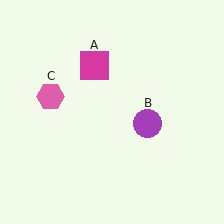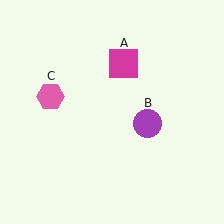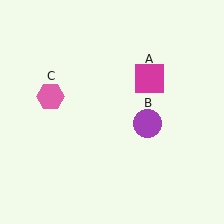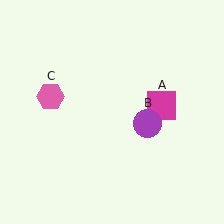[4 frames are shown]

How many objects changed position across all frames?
1 object changed position: magenta square (object A).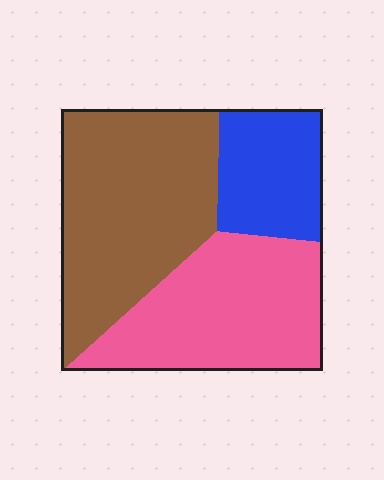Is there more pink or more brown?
Brown.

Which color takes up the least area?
Blue, at roughly 20%.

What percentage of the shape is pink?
Pink covers 37% of the shape.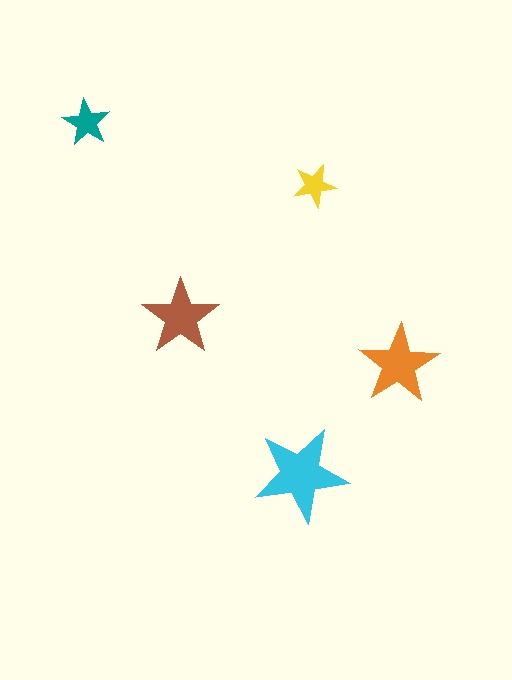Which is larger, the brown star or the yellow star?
The brown one.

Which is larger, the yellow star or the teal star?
The teal one.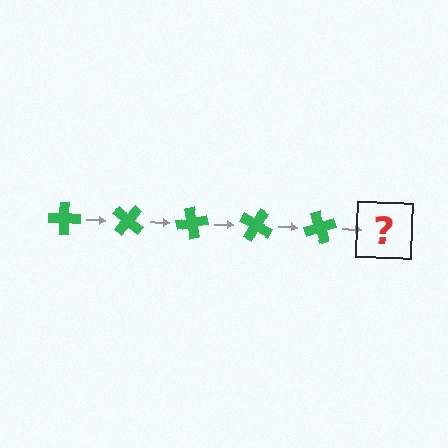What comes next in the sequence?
The next element should be a green cross rotated 200 degrees.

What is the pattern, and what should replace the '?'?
The pattern is that the cross rotates 40 degrees each step. The '?' should be a green cross rotated 200 degrees.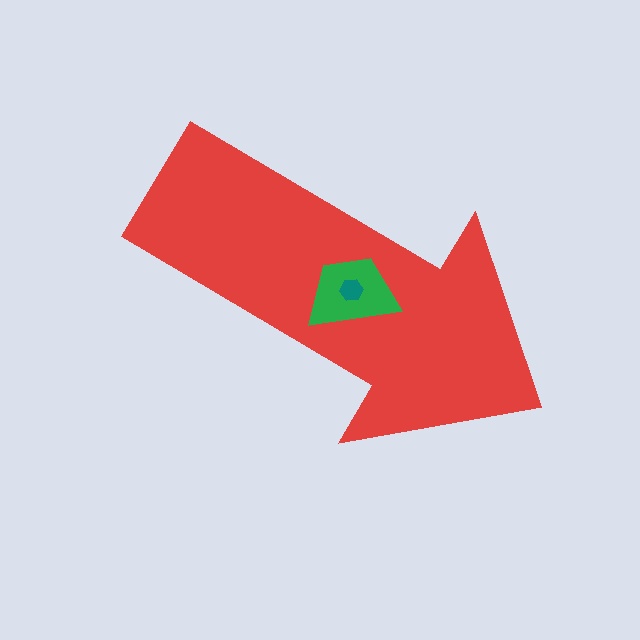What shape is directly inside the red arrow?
The green trapezoid.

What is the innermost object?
The teal hexagon.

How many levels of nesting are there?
3.